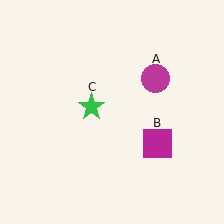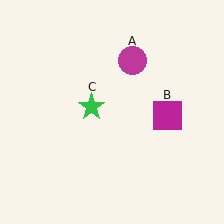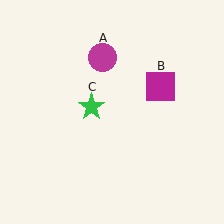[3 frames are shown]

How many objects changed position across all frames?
2 objects changed position: magenta circle (object A), magenta square (object B).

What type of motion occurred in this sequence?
The magenta circle (object A), magenta square (object B) rotated counterclockwise around the center of the scene.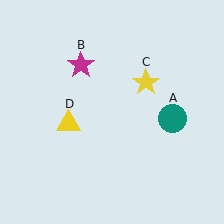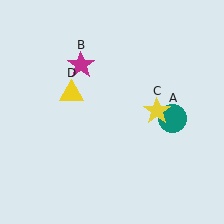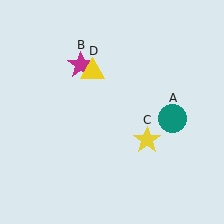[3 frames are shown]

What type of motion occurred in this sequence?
The yellow star (object C), yellow triangle (object D) rotated clockwise around the center of the scene.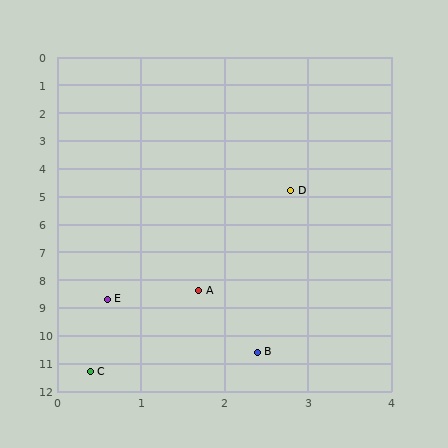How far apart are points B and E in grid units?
Points B and E are about 2.6 grid units apart.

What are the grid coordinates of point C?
Point C is at approximately (0.4, 11.3).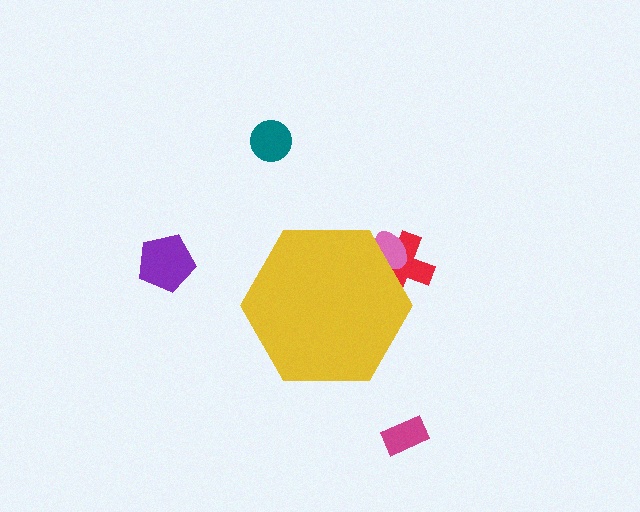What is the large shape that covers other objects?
A yellow hexagon.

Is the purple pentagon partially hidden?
No, the purple pentagon is fully visible.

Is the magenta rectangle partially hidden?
No, the magenta rectangle is fully visible.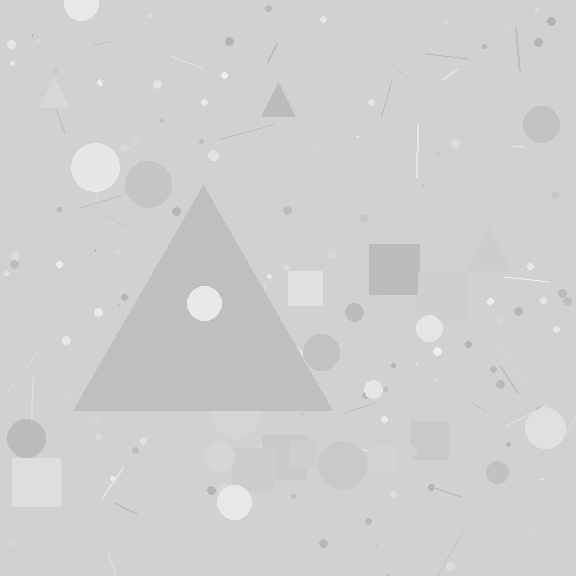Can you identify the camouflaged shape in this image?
The camouflaged shape is a triangle.